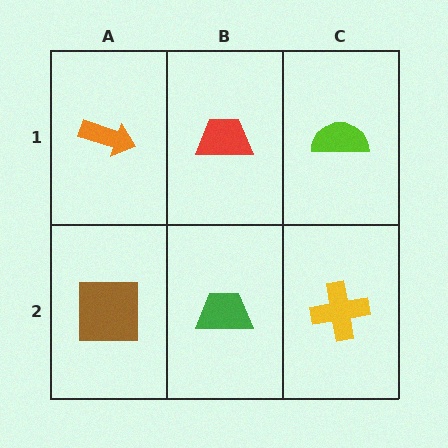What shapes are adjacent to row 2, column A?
An orange arrow (row 1, column A), a green trapezoid (row 2, column B).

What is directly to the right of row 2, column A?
A green trapezoid.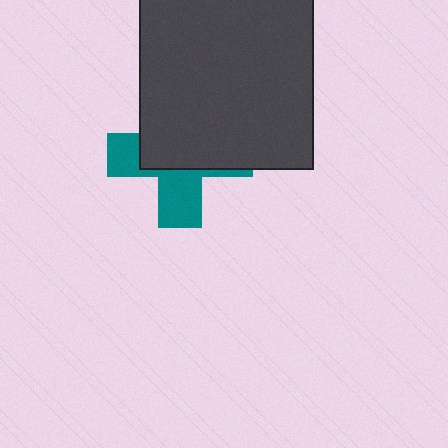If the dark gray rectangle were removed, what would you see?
You would see the complete teal cross.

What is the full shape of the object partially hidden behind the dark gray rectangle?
The partially hidden object is a teal cross.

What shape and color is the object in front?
The object in front is a dark gray rectangle.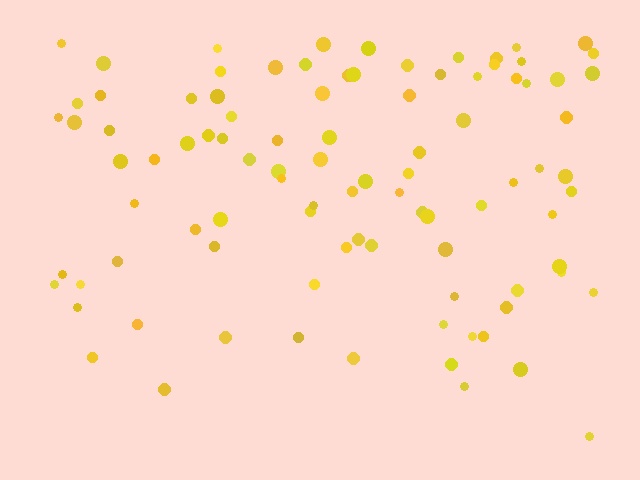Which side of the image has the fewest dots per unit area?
The bottom.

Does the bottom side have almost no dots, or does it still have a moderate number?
Still a moderate number, just noticeably fewer than the top.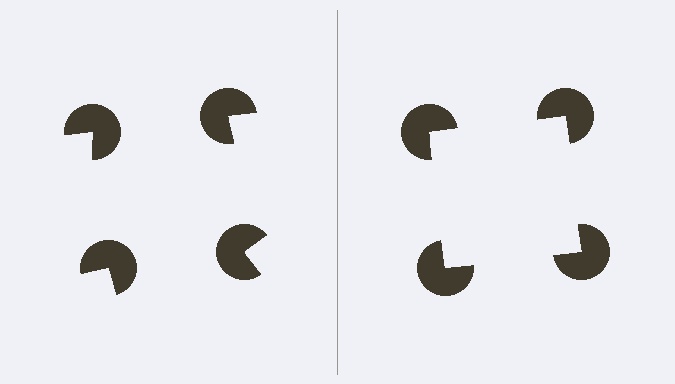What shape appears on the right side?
An illusory square.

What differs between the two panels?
The pac-man discs are positioned identically on both sides; only the wedge orientations differ. On the right they align to a square; on the left they are misaligned.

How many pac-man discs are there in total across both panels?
8 — 4 on each side.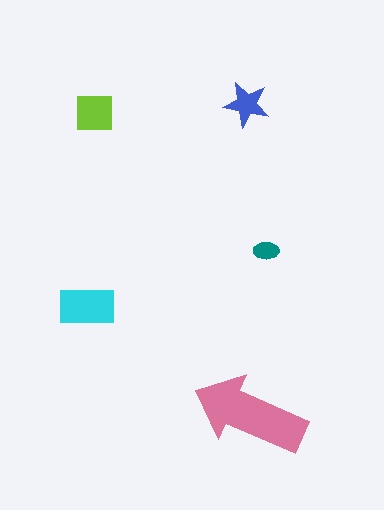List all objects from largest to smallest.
The pink arrow, the cyan rectangle, the lime square, the blue star, the teal ellipse.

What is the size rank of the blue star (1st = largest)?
4th.